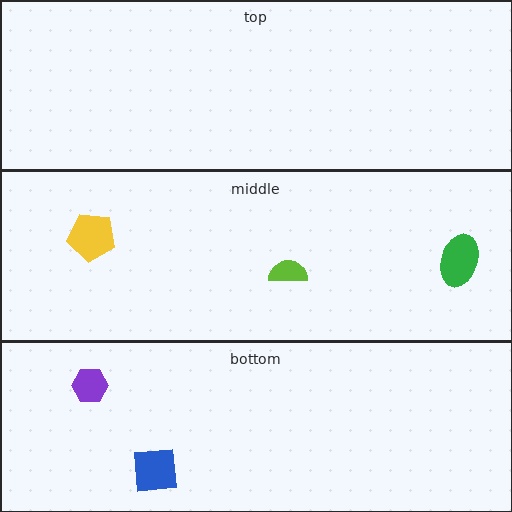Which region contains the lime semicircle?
The middle region.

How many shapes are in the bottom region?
2.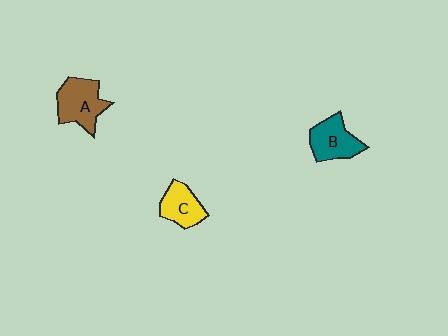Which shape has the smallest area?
Shape C (yellow).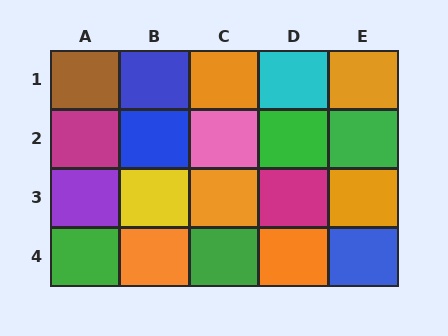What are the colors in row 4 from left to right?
Green, orange, green, orange, blue.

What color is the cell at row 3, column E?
Orange.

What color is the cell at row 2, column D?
Green.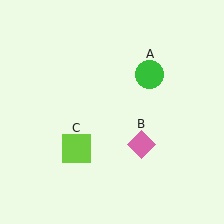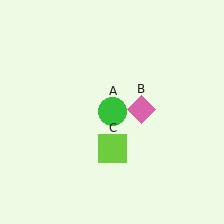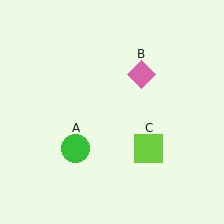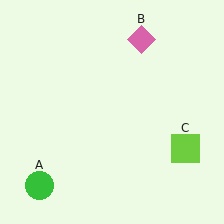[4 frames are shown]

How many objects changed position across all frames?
3 objects changed position: green circle (object A), pink diamond (object B), lime square (object C).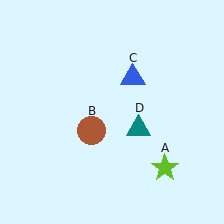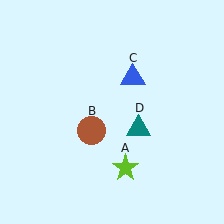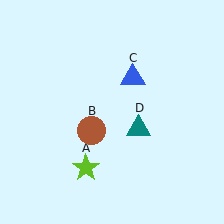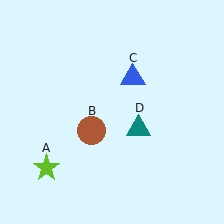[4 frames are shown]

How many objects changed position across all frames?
1 object changed position: lime star (object A).